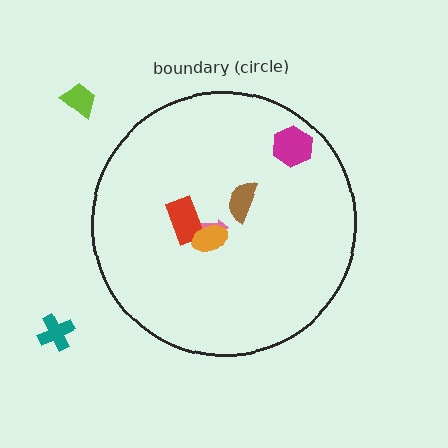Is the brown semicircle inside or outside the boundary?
Inside.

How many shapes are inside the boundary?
5 inside, 2 outside.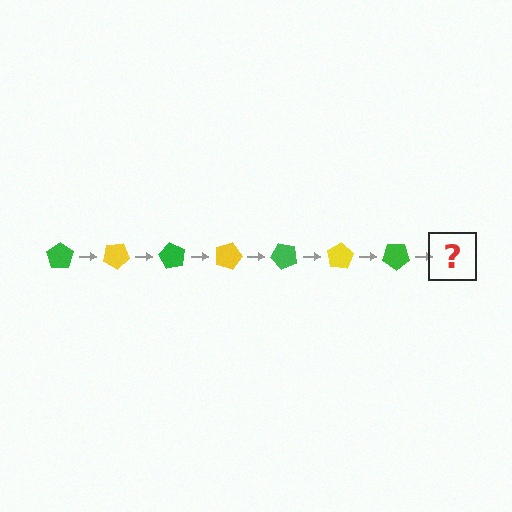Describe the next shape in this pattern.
It should be a yellow pentagon, rotated 210 degrees from the start.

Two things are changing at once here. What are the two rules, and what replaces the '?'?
The two rules are that it rotates 30 degrees each step and the color cycles through green and yellow. The '?' should be a yellow pentagon, rotated 210 degrees from the start.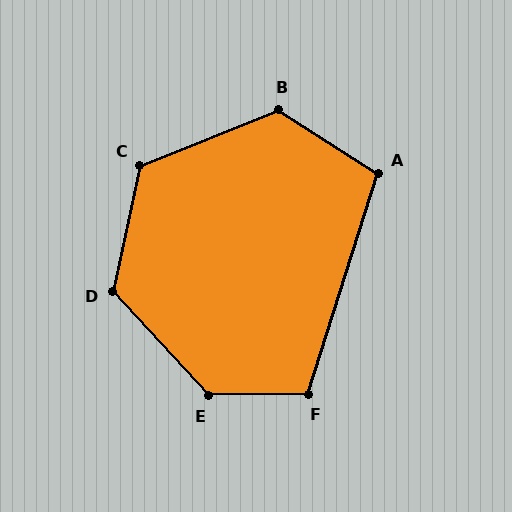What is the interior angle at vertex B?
Approximately 126 degrees (obtuse).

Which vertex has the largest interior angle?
E, at approximately 132 degrees.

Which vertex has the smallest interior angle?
A, at approximately 105 degrees.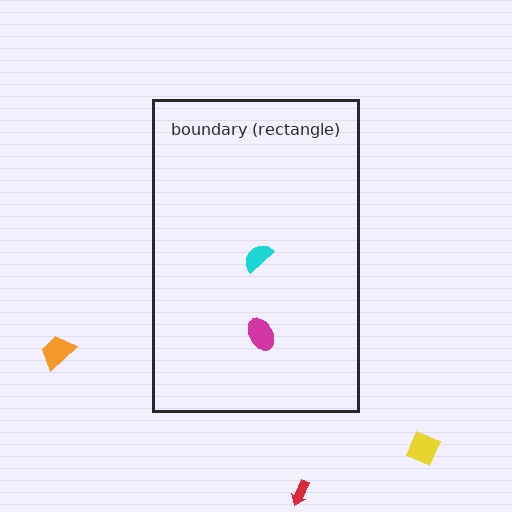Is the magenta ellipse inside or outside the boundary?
Inside.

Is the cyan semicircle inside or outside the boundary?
Inside.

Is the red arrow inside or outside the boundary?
Outside.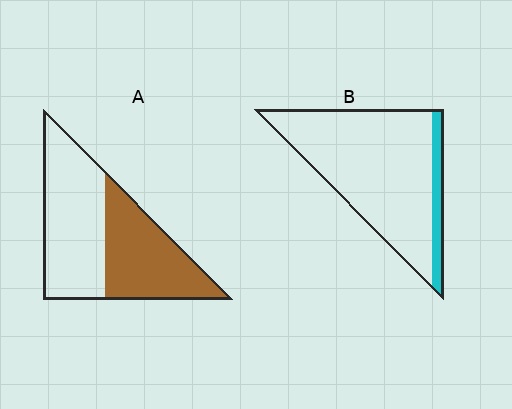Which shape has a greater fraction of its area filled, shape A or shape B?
Shape A.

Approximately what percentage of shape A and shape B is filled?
A is approximately 45% and B is approximately 10%.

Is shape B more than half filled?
No.